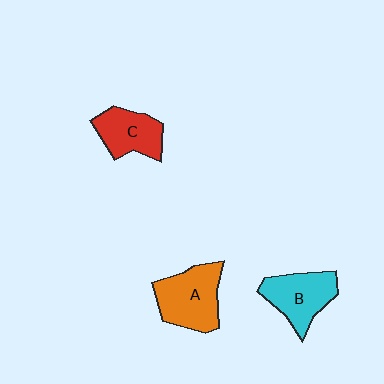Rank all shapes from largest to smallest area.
From largest to smallest: A (orange), B (cyan), C (red).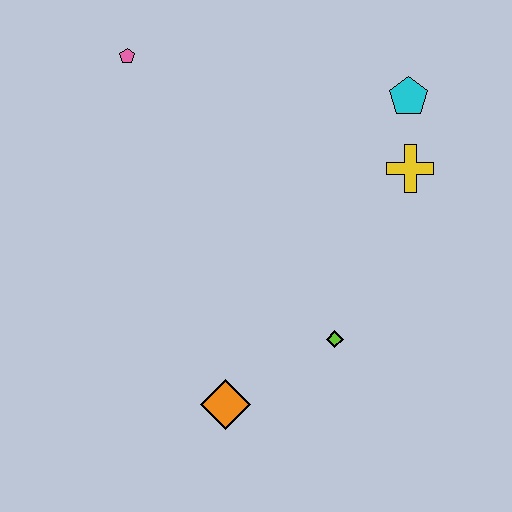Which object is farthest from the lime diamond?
The pink pentagon is farthest from the lime diamond.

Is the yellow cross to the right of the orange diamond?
Yes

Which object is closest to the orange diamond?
The lime diamond is closest to the orange diamond.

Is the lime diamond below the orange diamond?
No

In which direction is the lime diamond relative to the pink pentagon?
The lime diamond is below the pink pentagon.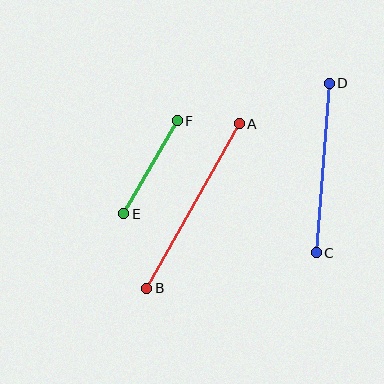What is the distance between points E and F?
The distance is approximately 107 pixels.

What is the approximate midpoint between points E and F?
The midpoint is at approximately (151, 167) pixels.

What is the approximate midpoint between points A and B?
The midpoint is at approximately (193, 206) pixels.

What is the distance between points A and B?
The distance is approximately 189 pixels.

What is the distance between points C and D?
The distance is approximately 170 pixels.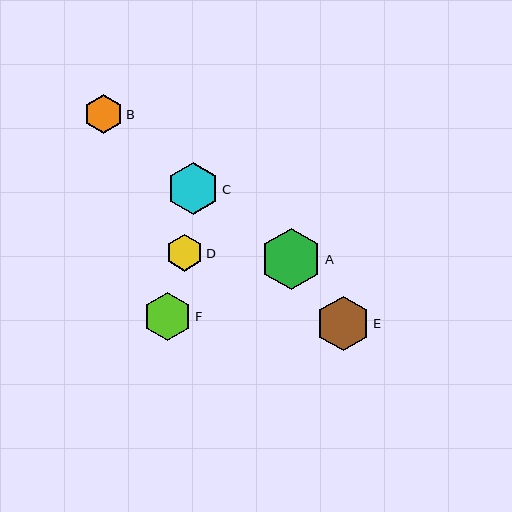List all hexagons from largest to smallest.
From largest to smallest: A, E, C, F, B, D.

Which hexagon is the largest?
Hexagon A is the largest with a size of approximately 61 pixels.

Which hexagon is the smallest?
Hexagon D is the smallest with a size of approximately 37 pixels.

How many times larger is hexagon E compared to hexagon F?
Hexagon E is approximately 1.1 times the size of hexagon F.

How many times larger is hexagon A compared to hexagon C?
Hexagon A is approximately 1.2 times the size of hexagon C.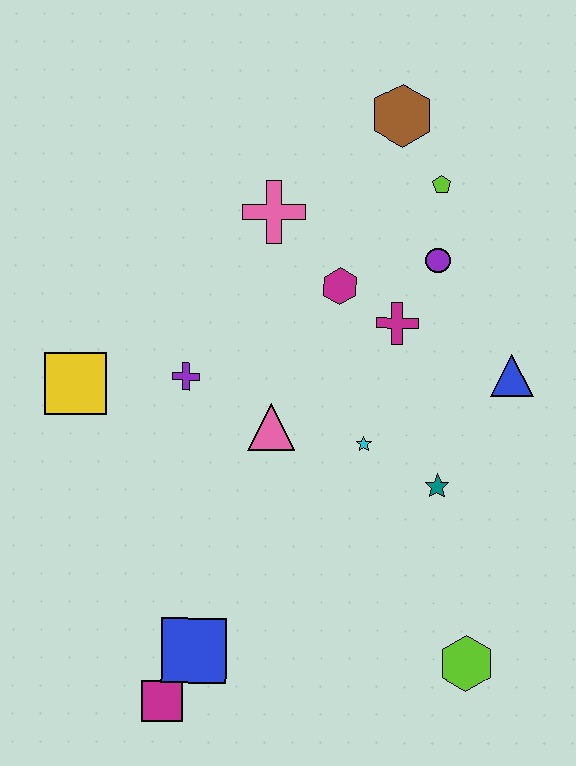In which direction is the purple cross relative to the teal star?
The purple cross is to the left of the teal star.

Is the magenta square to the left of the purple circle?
Yes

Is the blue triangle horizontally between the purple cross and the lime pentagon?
No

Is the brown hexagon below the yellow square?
No